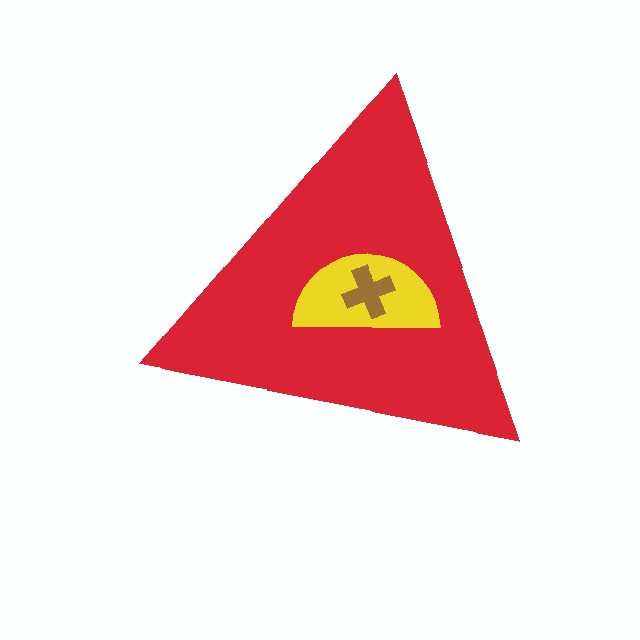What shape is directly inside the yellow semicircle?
The brown cross.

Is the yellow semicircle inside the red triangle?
Yes.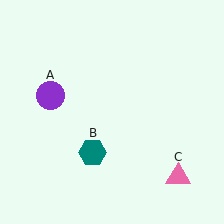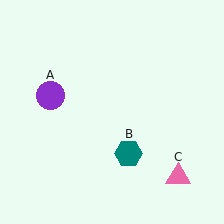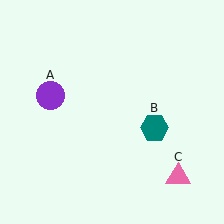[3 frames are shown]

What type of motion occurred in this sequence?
The teal hexagon (object B) rotated counterclockwise around the center of the scene.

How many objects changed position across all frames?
1 object changed position: teal hexagon (object B).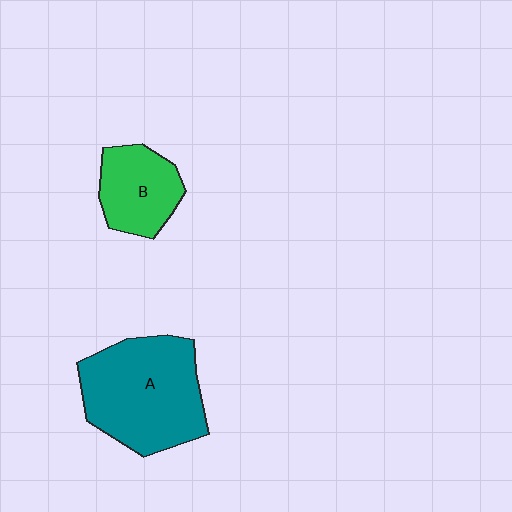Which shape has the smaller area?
Shape B (green).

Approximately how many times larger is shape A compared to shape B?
Approximately 1.9 times.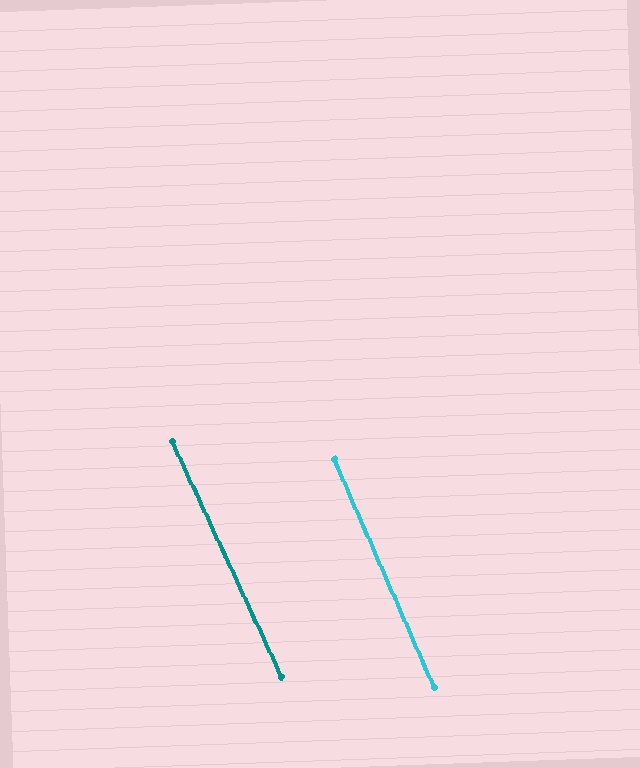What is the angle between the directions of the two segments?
Approximately 1 degree.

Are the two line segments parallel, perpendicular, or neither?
Parallel — their directions differ by only 1.3°.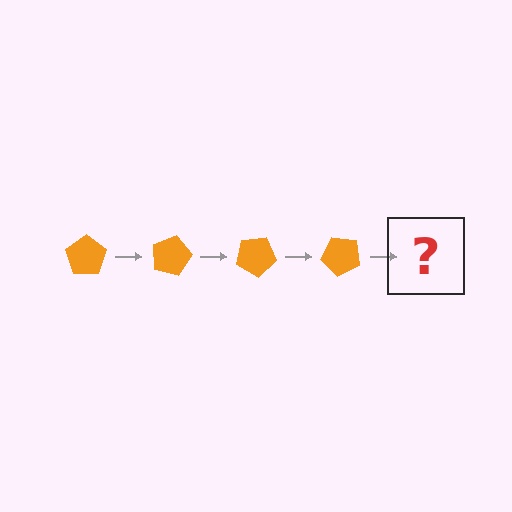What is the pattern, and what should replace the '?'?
The pattern is that the pentagon rotates 15 degrees each step. The '?' should be an orange pentagon rotated 60 degrees.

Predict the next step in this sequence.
The next step is an orange pentagon rotated 60 degrees.